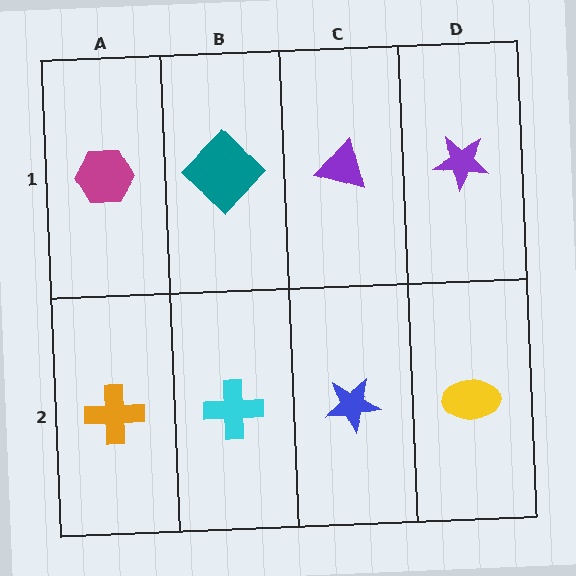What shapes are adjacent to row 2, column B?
A teal diamond (row 1, column B), an orange cross (row 2, column A), a blue star (row 2, column C).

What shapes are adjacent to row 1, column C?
A blue star (row 2, column C), a teal diamond (row 1, column B), a purple star (row 1, column D).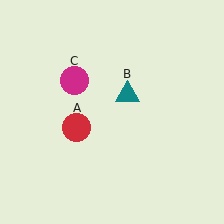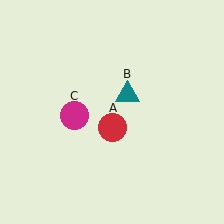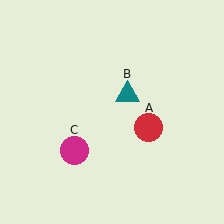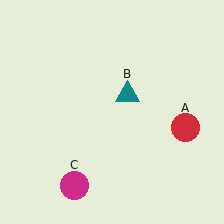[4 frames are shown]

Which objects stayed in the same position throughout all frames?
Teal triangle (object B) remained stationary.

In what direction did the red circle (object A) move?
The red circle (object A) moved right.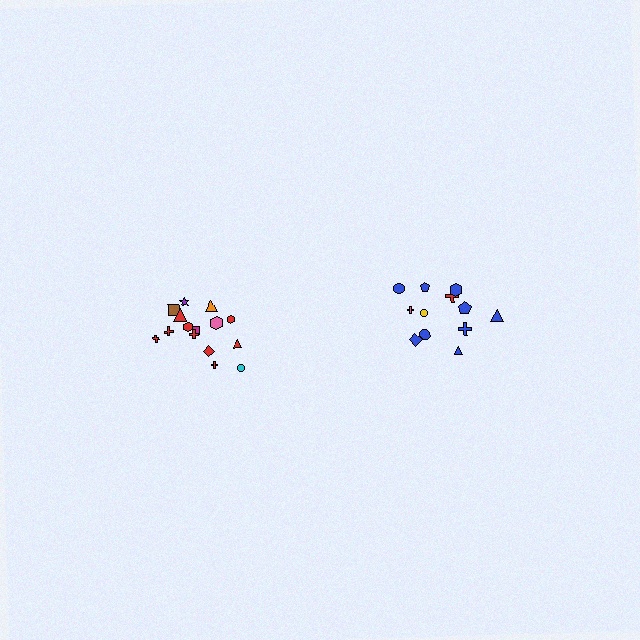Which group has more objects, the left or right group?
The left group.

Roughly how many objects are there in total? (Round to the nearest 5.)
Roughly 25 objects in total.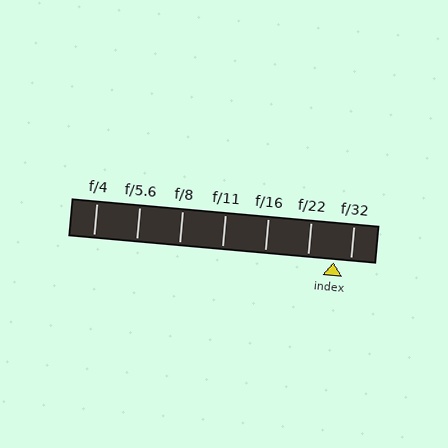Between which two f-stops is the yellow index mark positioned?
The index mark is between f/22 and f/32.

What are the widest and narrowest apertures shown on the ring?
The widest aperture shown is f/4 and the narrowest is f/32.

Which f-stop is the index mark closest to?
The index mark is closest to f/32.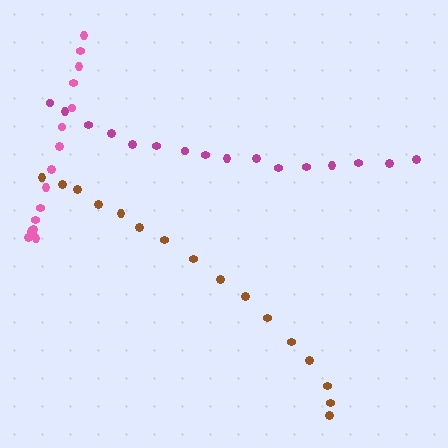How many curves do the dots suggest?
There are 3 distinct paths.